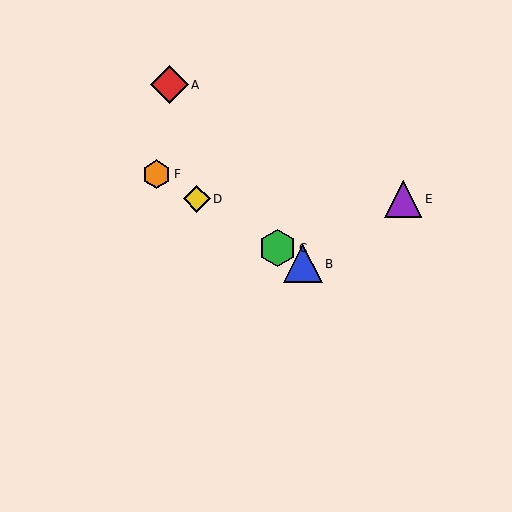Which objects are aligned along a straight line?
Objects B, C, D, F are aligned along a straight line.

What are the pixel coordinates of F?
Object F is at (156, 174).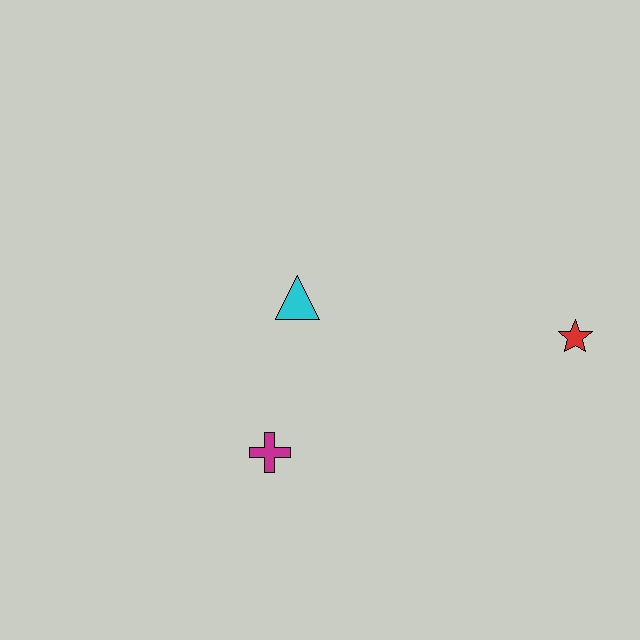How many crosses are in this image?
There is 1 cross.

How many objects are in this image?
There are 3 objects.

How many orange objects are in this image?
There are no orange objects.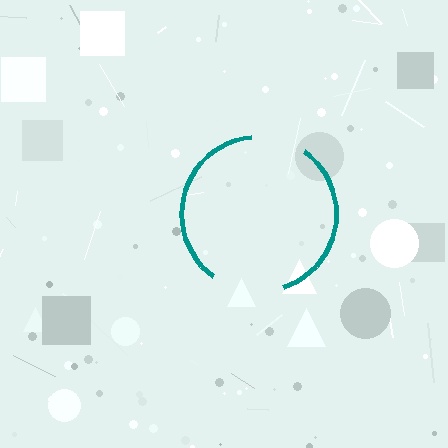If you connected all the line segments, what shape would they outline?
They would outline a circle.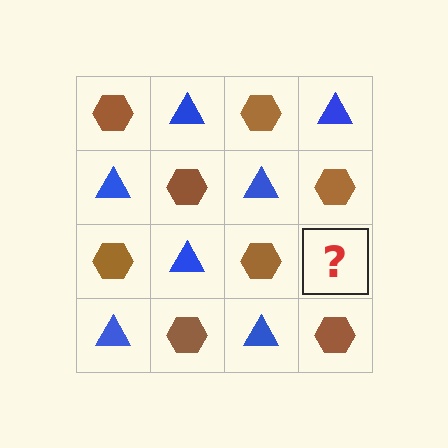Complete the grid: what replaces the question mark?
The question mark should be replaced with a blue triangle.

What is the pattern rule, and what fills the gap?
The rule is that it alternates brown hexagon and blue triangle in a checkerboard pattern. The gap should be filled with a blue triangle.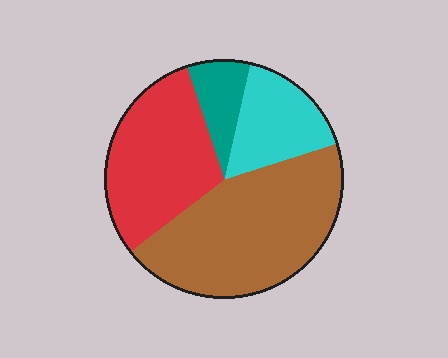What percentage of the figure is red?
Red covers 31% of the figure.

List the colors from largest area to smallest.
From largest to smallest: brown, red, cyan, teal.